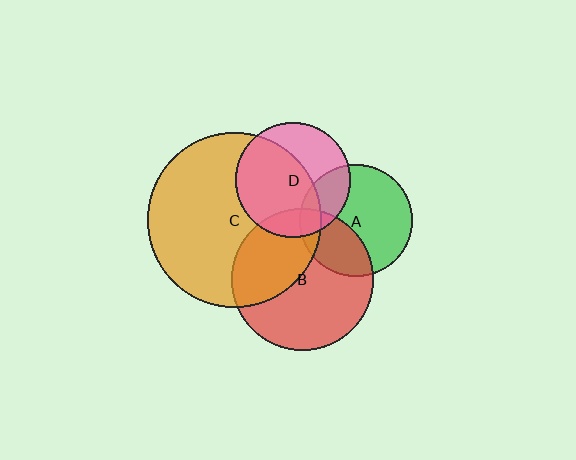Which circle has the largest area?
Circle C (orange).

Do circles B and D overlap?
Yes.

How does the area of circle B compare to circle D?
Approximately 1.5 times.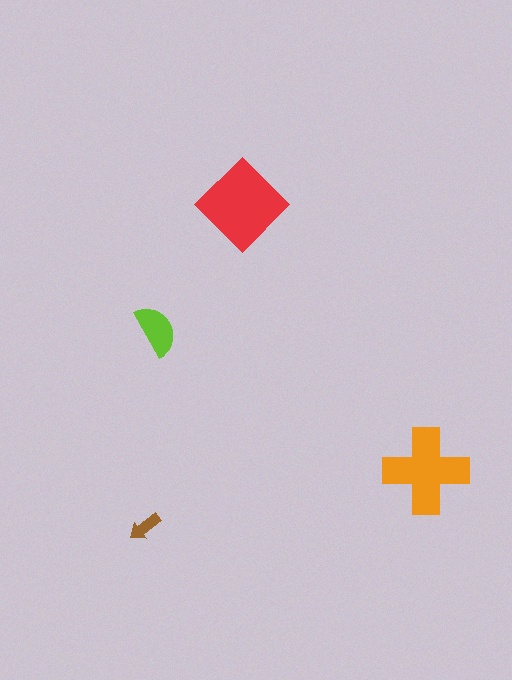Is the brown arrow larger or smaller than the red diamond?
Smaller.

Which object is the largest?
The red diamond.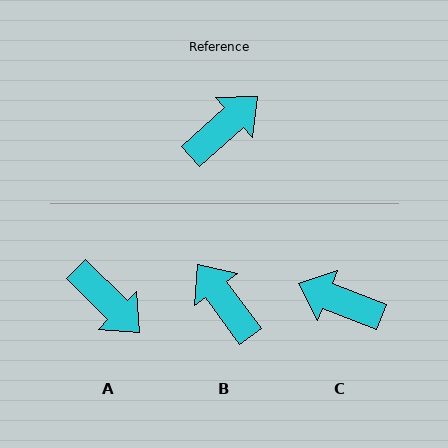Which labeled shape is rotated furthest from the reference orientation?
C, about 116 degrees away.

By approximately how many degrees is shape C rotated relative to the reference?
Approximately 116 degrees counter-clockwise.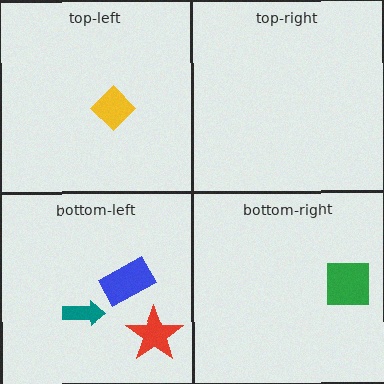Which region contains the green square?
The bottom-right region.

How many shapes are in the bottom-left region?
3.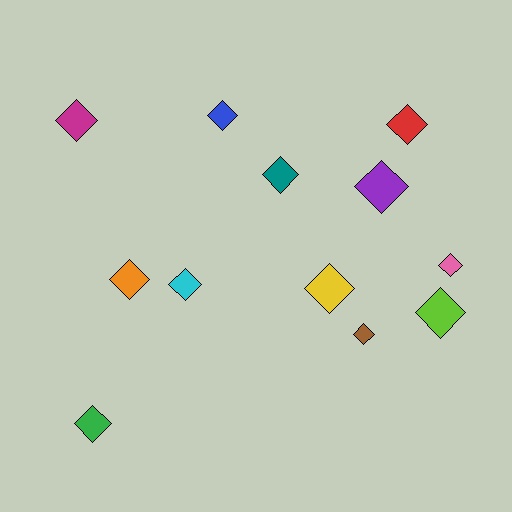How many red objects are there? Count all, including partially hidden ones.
There is 1 red object.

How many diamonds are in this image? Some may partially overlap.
There are 12 diamonds.